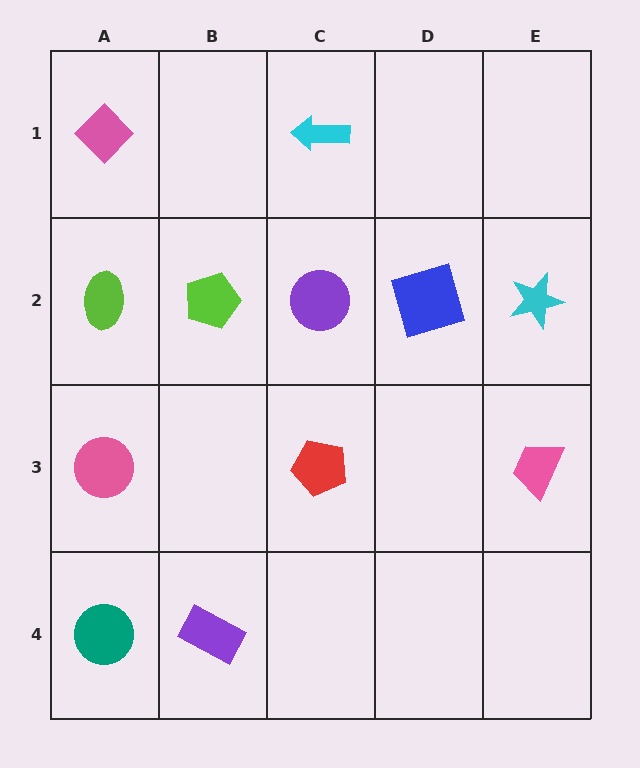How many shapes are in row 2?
5 shapes.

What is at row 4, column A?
A teal circle.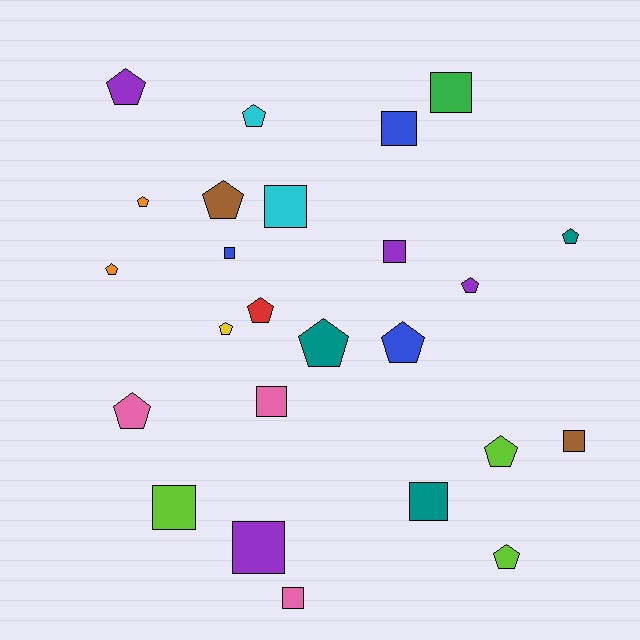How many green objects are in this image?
There is 1 green object.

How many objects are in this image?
There are 25 objects.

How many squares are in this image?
There are 11 squares.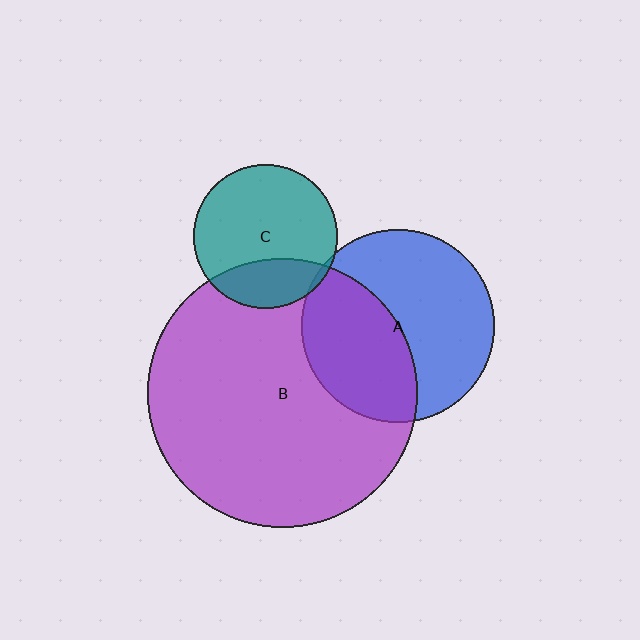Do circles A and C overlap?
Yes.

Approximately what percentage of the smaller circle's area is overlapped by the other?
Approximately 5%.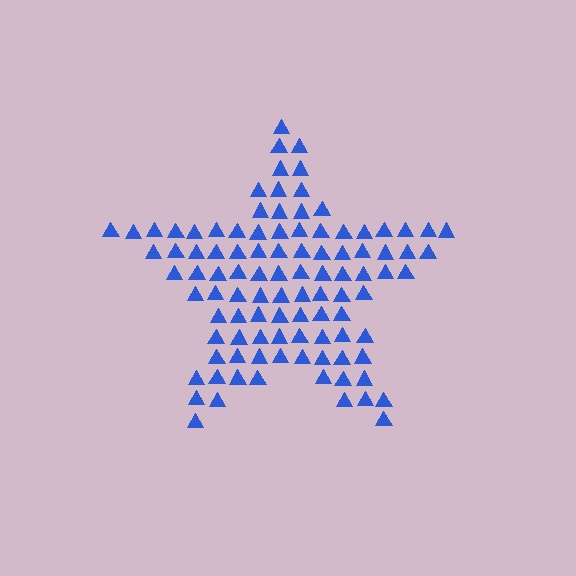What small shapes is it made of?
It is made of small triangles.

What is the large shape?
The large shape is a star.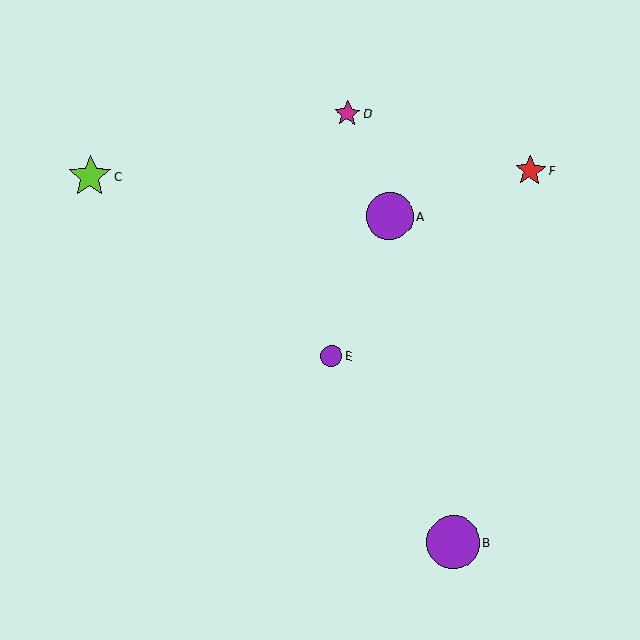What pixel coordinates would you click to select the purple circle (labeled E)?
Click at (331, 356) to select the purple circle E.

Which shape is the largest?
The purple circle (labeled B) is the largest.